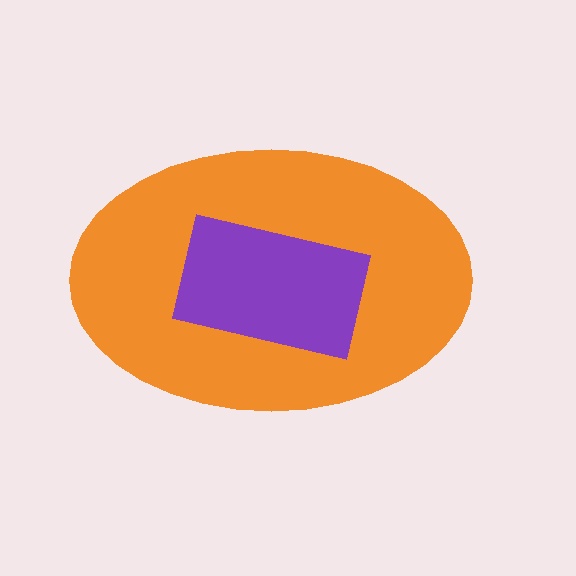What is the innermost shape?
The purple rectangle.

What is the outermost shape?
The orange ellipse.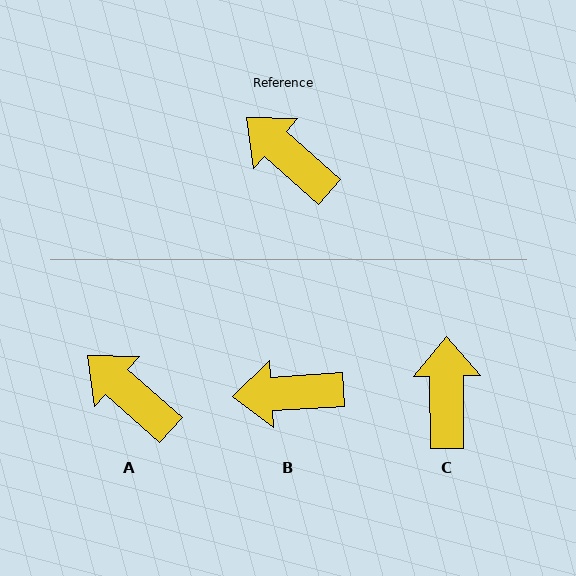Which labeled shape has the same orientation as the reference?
A.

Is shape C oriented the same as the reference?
No, it is off by about 48 degrees.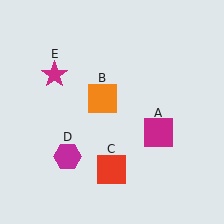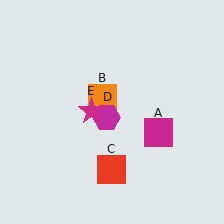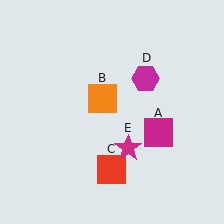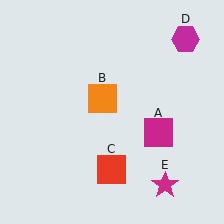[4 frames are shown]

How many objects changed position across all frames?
2 objects changed position: magenta hexagon (object D), magenta star (object E).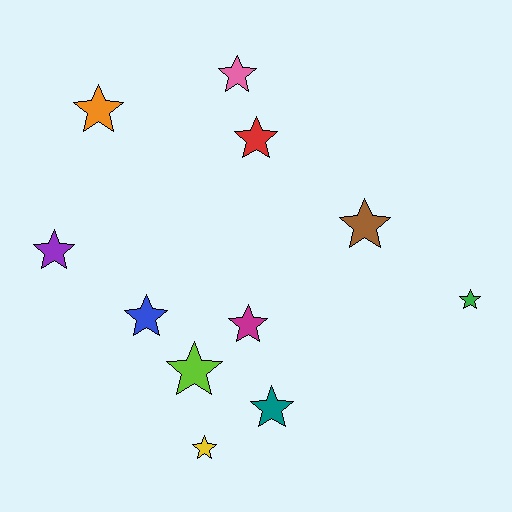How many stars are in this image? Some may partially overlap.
There are 11 stars.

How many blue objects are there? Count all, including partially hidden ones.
There is 1 blue object.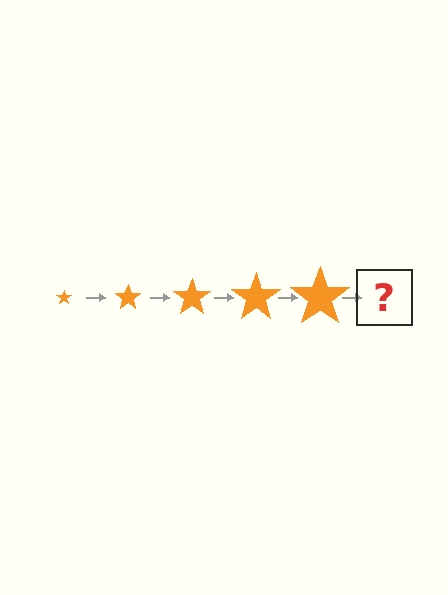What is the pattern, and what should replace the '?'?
The pattern is that the star gets progressively larger each step. The '?' should be an orange star, larger than the previous one.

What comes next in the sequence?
The next element should be an orange star, larger than the previous one.